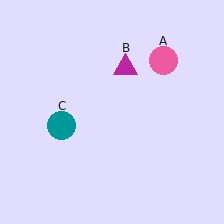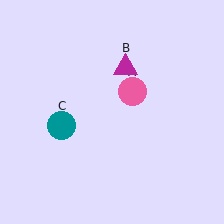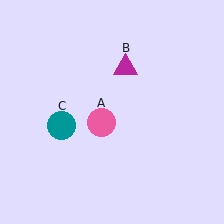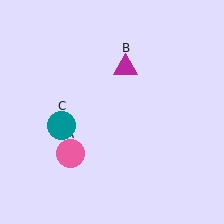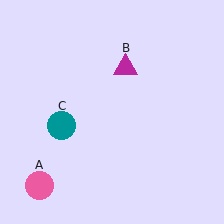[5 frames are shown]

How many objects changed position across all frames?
1 object changed position: pink circle (object A).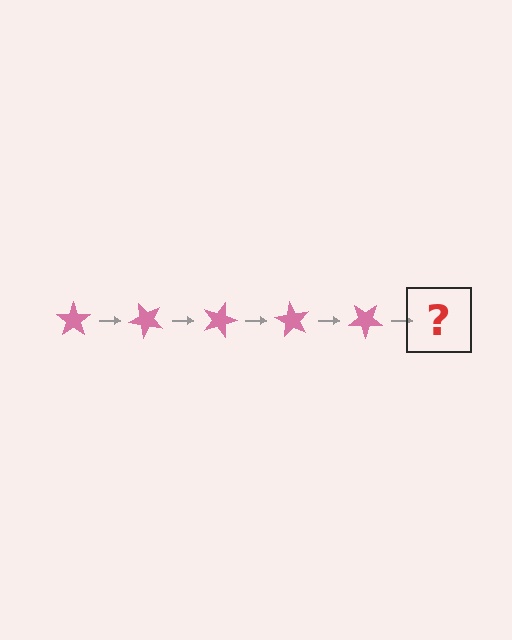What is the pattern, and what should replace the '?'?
The pattern is that the star rotates 45 degrees each step. The '?' should be a pink star rotated 225 degrees.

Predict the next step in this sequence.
The next step is a pink star rotated 225 degrees.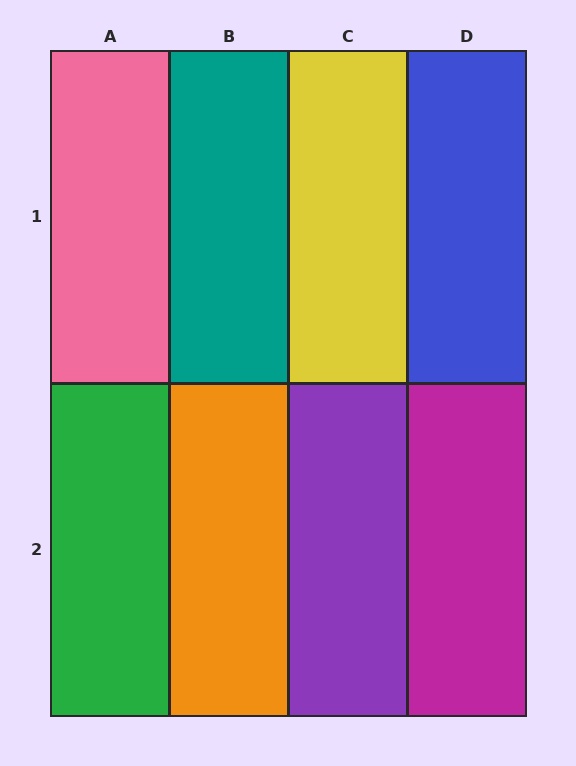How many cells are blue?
1 cell is blue.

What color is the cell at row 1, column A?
Pink.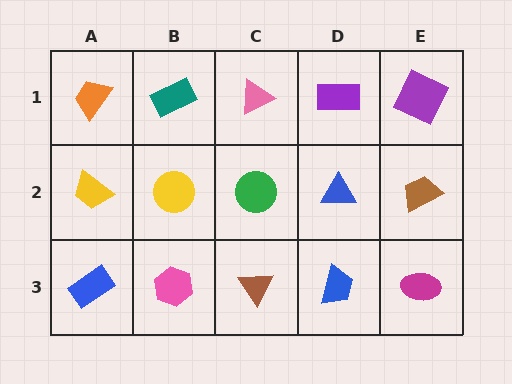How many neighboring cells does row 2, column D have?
4.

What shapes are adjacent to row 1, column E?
A brown trapezoid (row 2, column E), a purple rectangle (row 1, column D).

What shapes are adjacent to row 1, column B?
A yellow circle (row 2, column B), an orange trapezoid (row 1, column A), a pink triangle (row 1, column C).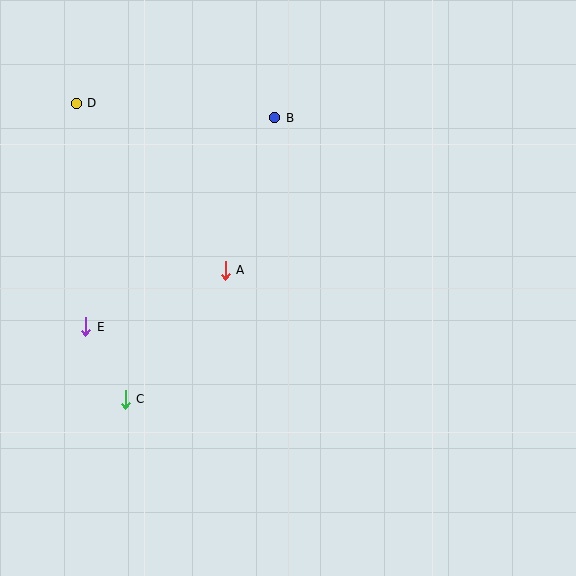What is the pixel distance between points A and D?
The distance between A and D is 224 pixels.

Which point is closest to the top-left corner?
Point D is closest to the top-left corner.